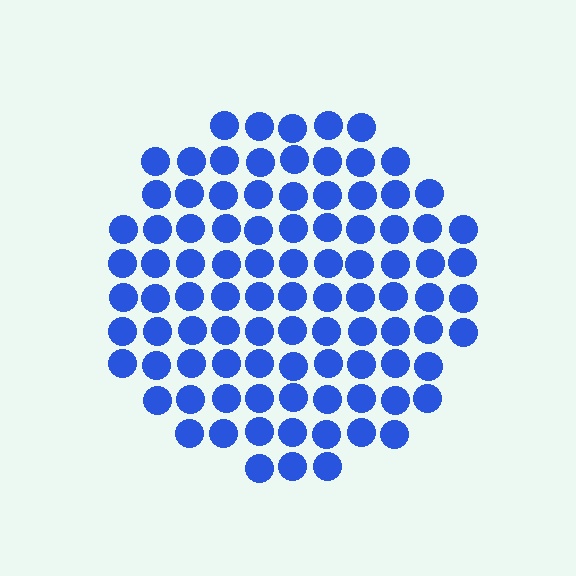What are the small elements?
The small elements are circles.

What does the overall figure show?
The overall figure shows a circle.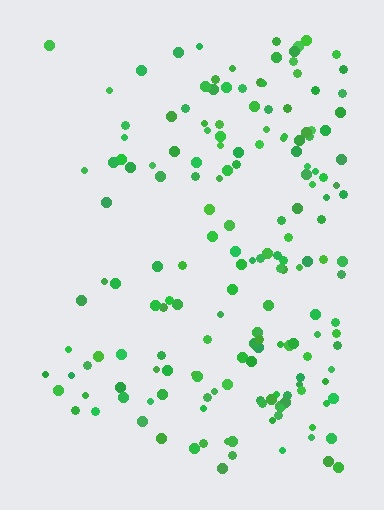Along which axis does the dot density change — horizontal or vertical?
Horizontal.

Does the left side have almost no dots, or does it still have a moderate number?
Still a moderate number, just noticeably fewer than the right.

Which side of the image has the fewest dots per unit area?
The left.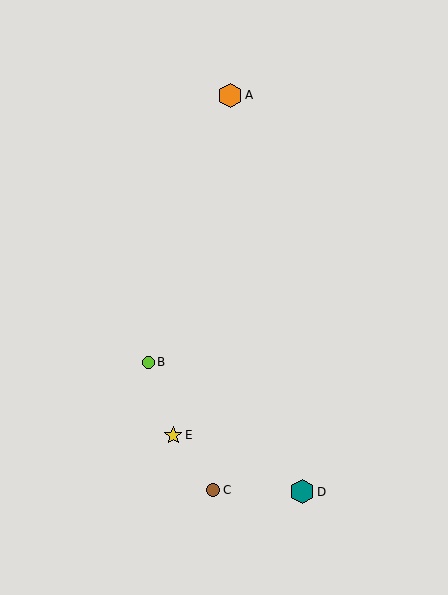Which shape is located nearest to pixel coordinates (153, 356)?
The lime circle (labeled B) at (148, 362) is nearest to that location.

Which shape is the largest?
The orange hexagon (labeled A) is the largest.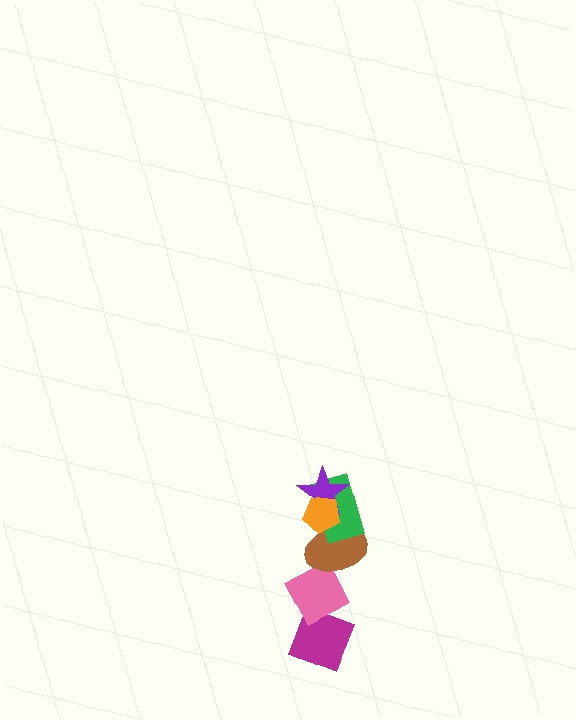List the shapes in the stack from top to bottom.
From top to bottom: the orange pentagon, the purple star, the green rectangle, the brown ellipse, the pink diamond, the magenta diamond.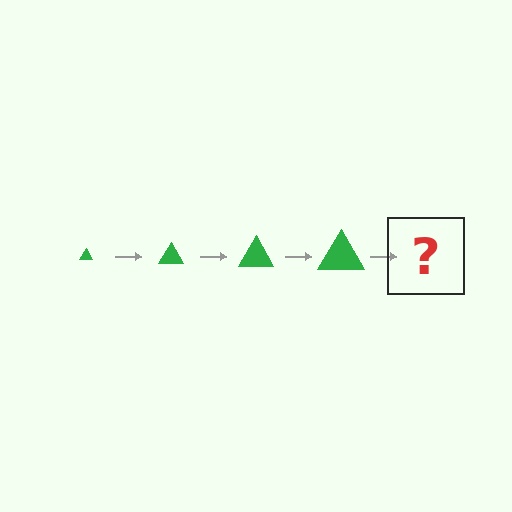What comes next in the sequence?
The next element should be a green triangle, larger than the previous one.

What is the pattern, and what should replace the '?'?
The pattern is that the triangle gets progressively larger each step. The '?' should be a green triangle, larger than the previous one.